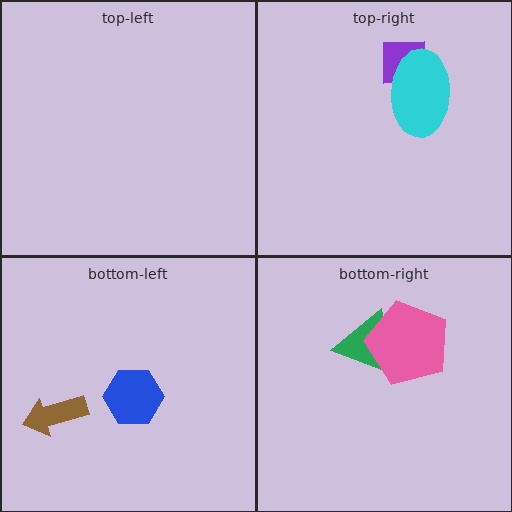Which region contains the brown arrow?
The bottom-left region.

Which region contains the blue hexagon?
The bottom-left region.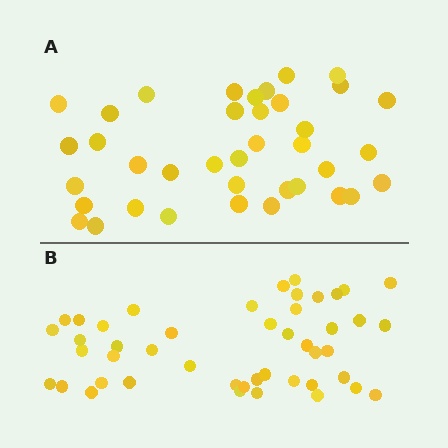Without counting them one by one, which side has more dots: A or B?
Region B (the bottom region) has more dots.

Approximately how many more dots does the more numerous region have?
Region B has roughly 8 or so more dots than region A.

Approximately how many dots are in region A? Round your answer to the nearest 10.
About 40 dots. (The exact count is 38, which rounds to 40.)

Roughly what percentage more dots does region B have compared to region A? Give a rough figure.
About 20% more.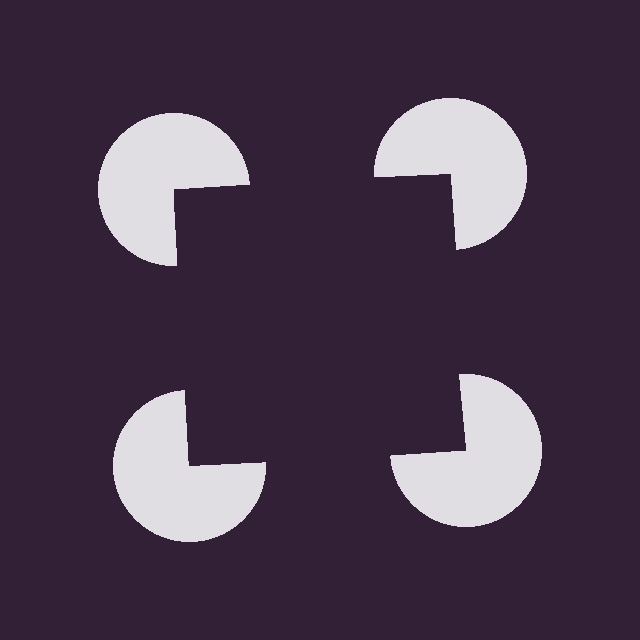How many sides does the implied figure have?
4 sides.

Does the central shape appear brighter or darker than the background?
It typically appears slightly darker than the background, even though no actual brightness change is drawn.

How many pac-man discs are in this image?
There are 4 — one at each vertex of the illusory square.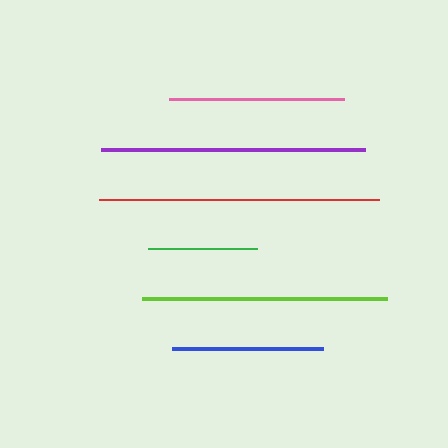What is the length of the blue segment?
The blue segment is approximately 151 pixels long.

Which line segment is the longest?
The red line is the longest at approximately 280 pixels.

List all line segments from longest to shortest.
From longest to shortest: red, purple, lime, pink, blue, green.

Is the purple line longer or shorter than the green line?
The purple line is longer than the green line.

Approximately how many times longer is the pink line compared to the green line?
The pink line is approximately 1.6 times the length of the green line.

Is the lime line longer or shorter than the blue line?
The lime line is longer than the blue line.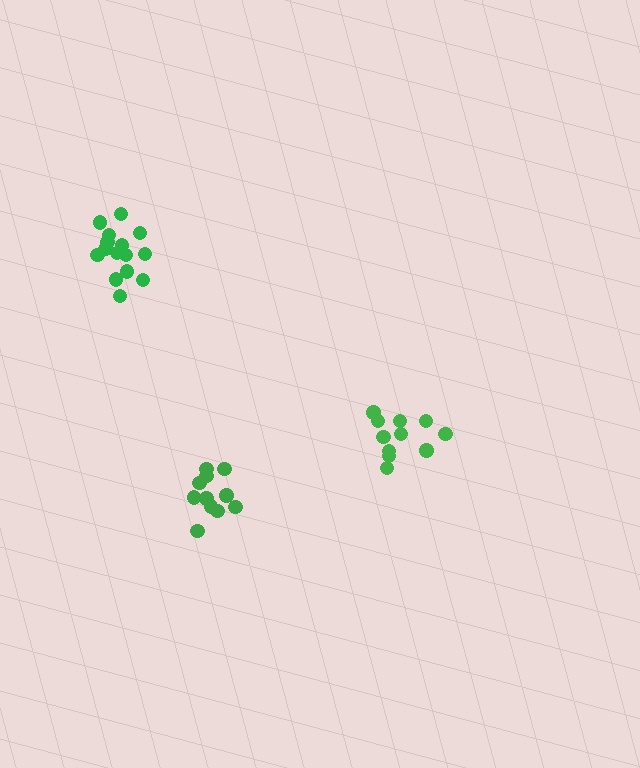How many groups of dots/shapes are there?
There are 3 groups.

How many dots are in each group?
Group 1: 15 dots, Group 2: 11 dots, Group 3: 11 dots (37 total).